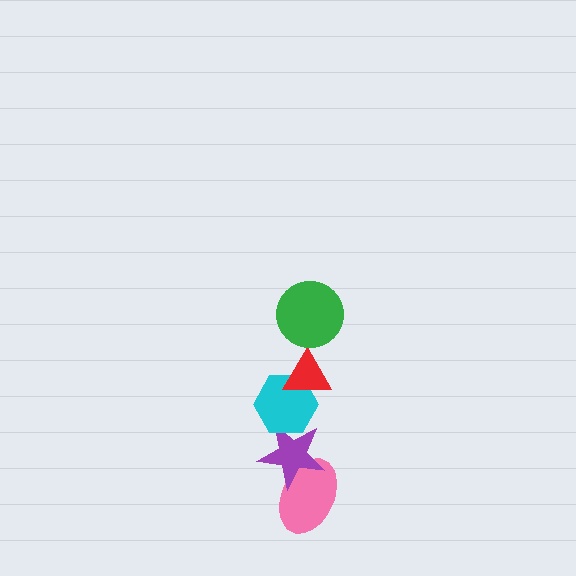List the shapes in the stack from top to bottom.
From top to bottom: the green circle, the red triangle, the cyan hexagon, the purple star, the pink ellipse.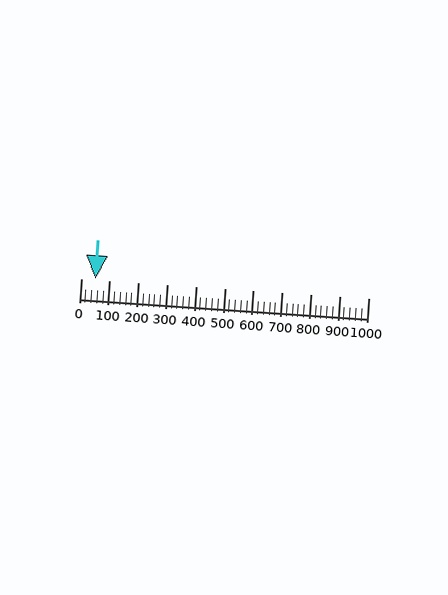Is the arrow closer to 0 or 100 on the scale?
The arrow is closer to 100.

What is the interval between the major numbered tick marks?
The major tick marks are spaced 100 units apart.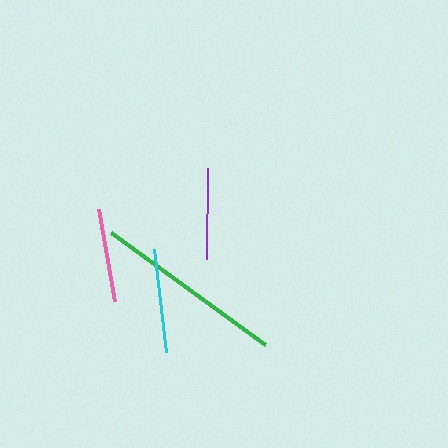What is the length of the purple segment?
The purple segment is approximately 91 pixels long.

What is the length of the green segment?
The green segment is approximately 190 pixels long.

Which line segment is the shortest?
The purple line is the shortest at approximately 91 pixels.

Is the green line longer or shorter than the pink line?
The green line is longer than the pink line.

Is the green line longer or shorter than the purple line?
The green line is longer than the purple line.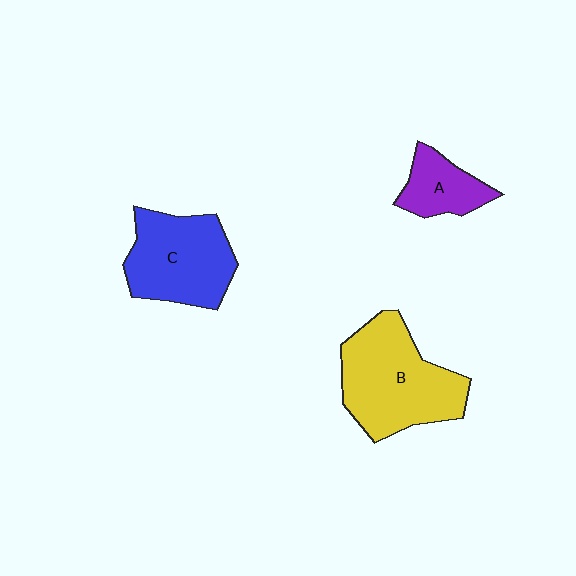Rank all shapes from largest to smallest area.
From largest to smallest: B (yellow), C (blue), A (purple).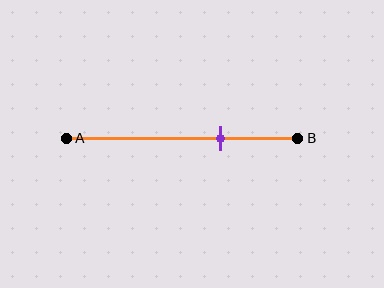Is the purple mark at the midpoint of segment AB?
No, the mark is at about 65% from A, not at the 50% midpoint.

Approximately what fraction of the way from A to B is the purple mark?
The purple mark is approximately 65% of the way from A to B.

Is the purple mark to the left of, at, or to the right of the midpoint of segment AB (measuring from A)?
The purple mark is to the right of the midpoint of segment AB.